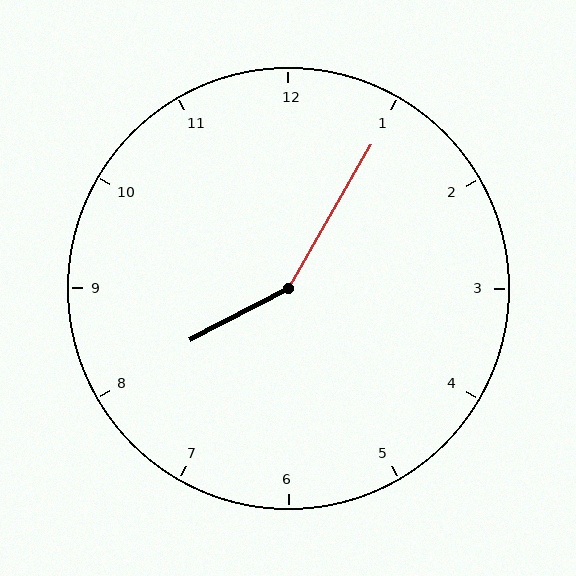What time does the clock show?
8:05.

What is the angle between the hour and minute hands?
Approximately 148 degrees.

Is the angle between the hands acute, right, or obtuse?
It is obtuse.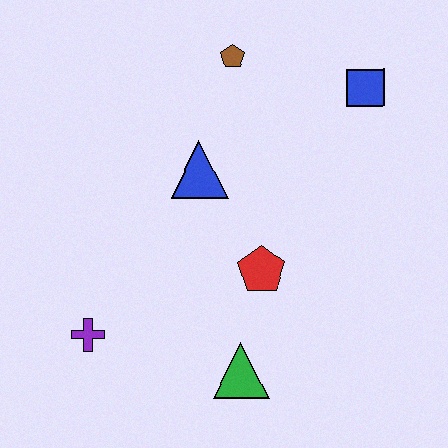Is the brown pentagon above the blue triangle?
Yes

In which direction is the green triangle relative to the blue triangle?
The green triangle is below the blue triangle.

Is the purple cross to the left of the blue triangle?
Yes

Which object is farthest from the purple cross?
The blue square is farthest from the purple cross.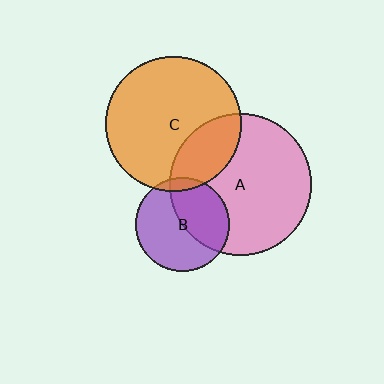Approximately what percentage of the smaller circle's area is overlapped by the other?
Approximately 5%.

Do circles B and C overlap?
Yes.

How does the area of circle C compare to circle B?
Approximately 2.1 times.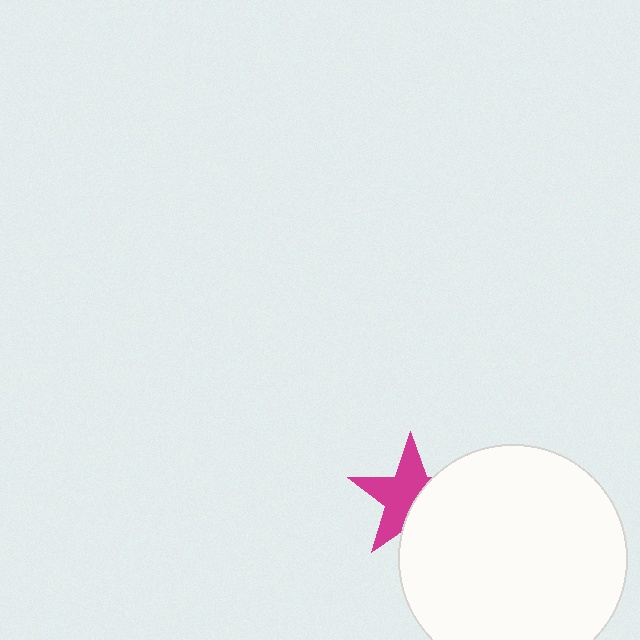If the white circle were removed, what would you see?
You would see the complete magenta star.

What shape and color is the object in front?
The object in front is a white circle.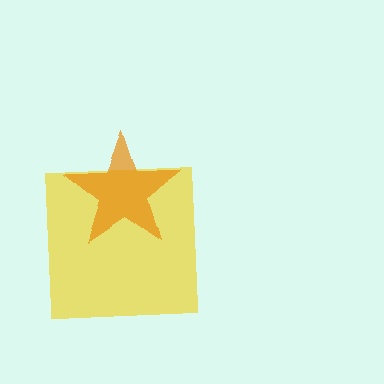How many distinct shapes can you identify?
There are 2 distinct shapes: a yellow square, an orange star.